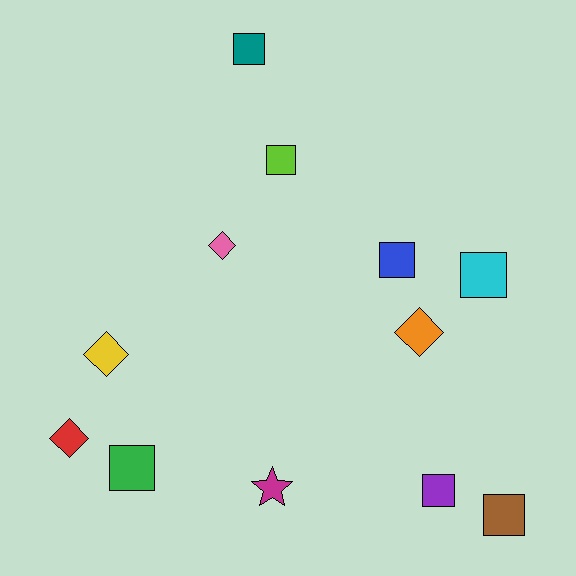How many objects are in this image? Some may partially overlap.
There are 12 objects.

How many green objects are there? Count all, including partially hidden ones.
There is 1 green object.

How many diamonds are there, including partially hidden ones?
There are 4 diamonds.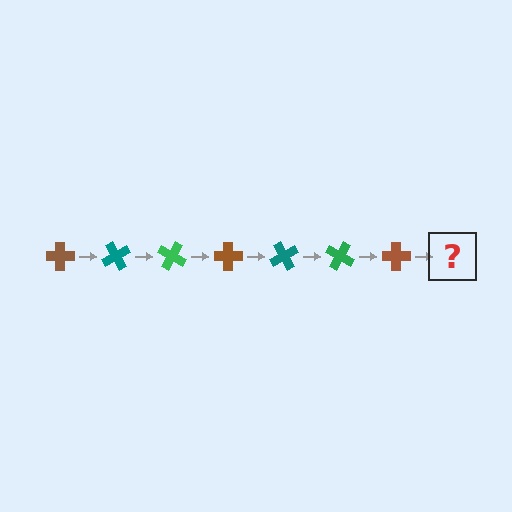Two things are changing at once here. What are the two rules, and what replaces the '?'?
The two rules are that it rotates 60 degrees each step and the color cycles through brown, teal, and green. The '?' should be a teal cross, rotated 420 degrees from the start.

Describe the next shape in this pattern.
It should be a teal cross, rotated 420 degrees from the start.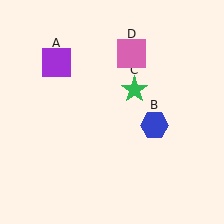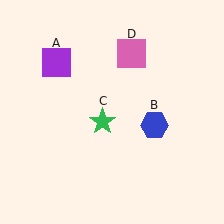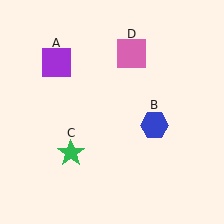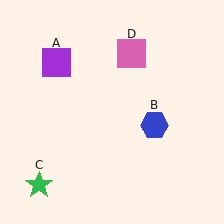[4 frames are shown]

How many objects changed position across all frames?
1 object changed position: green star (object C).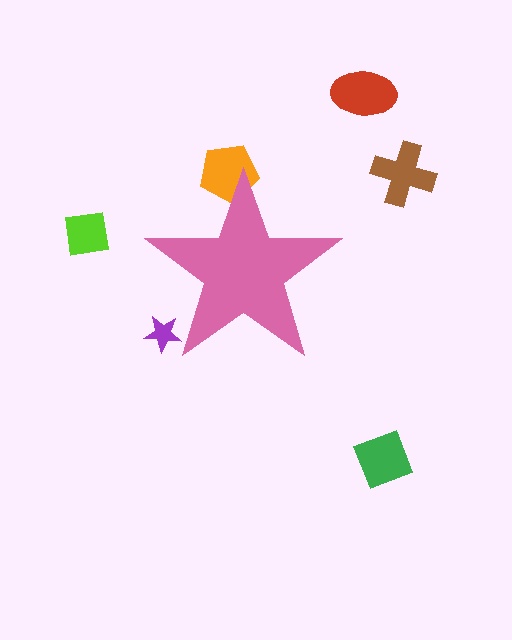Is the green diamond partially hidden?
No, the green diamond is fully visible.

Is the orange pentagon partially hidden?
Yes, the orange pentagon is partially hidden behind the pink star.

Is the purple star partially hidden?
Yes, the purple star is partially hidden behind the pink star.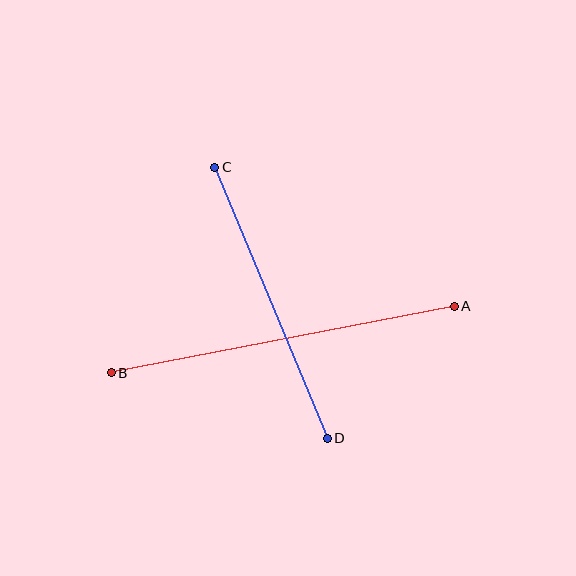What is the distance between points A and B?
The distance is approximately 349 pixels.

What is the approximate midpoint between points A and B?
The midpoint is at approximately (283, 340) pixels.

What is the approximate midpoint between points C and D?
The midpoint is at approximately (271, 303) pixels.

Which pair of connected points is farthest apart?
Points A and B are farthest apart.